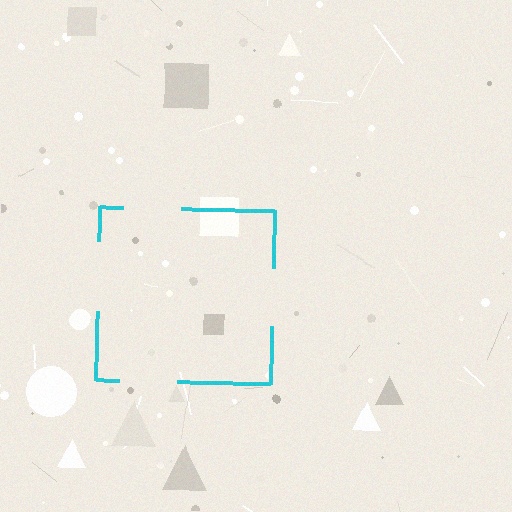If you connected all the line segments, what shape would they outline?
They would outline a square.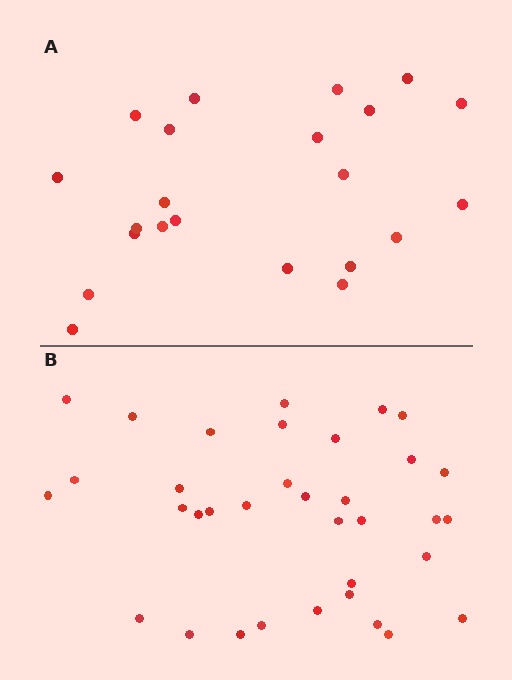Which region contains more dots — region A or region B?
Region B (the bottom region) has more dots.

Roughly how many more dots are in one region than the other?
Region B has approximately 15 more dots than region A.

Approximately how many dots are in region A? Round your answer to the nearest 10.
About 20 dots. (The exact count is 22, which rounds to 20.)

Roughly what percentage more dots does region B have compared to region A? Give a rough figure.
About 60% more.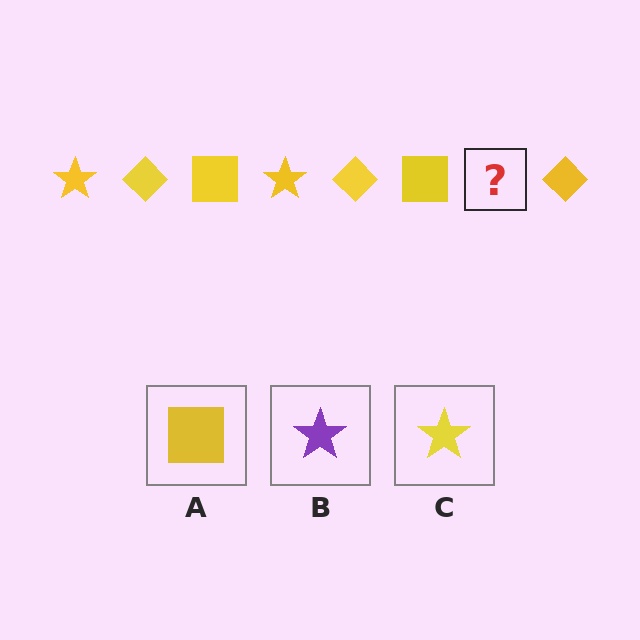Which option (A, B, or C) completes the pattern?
C.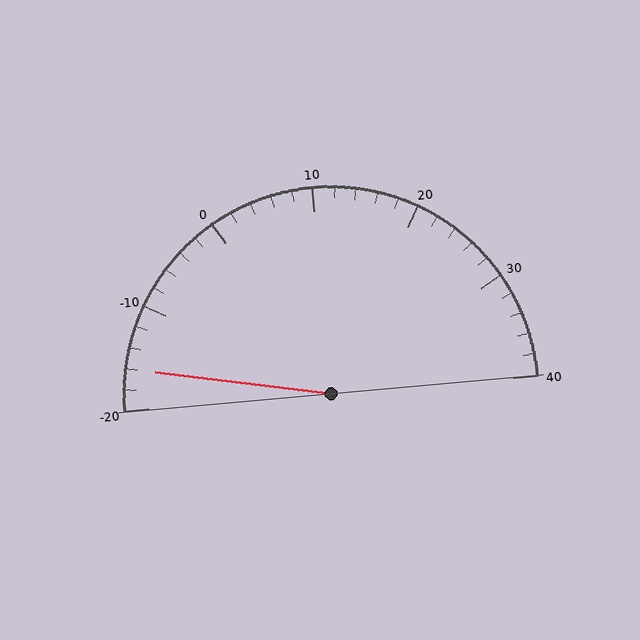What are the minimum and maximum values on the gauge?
The gauge ranges from -20 to 40.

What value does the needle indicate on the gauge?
The needle indicates approximately -16.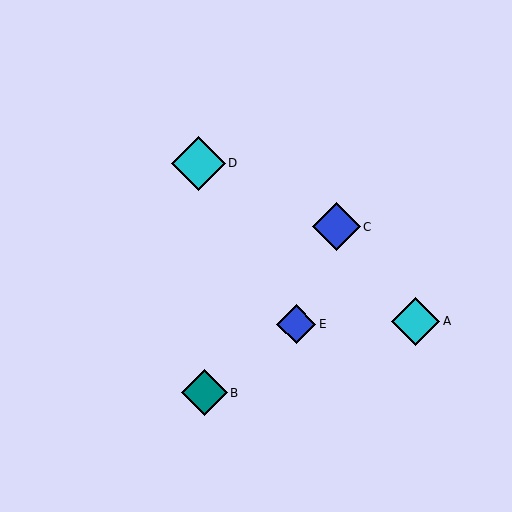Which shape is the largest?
The cyan diamond (labeled D) is the largest.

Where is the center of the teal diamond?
The center of the teal diamond is at (204, 393).